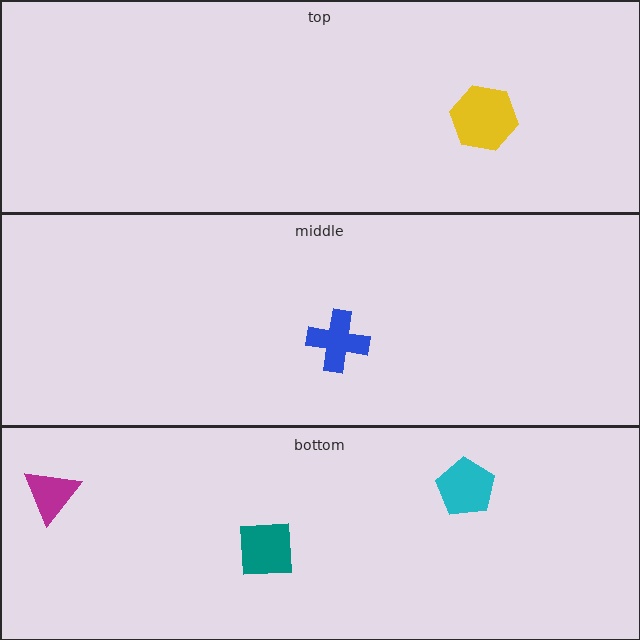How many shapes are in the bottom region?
3.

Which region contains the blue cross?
The middle region.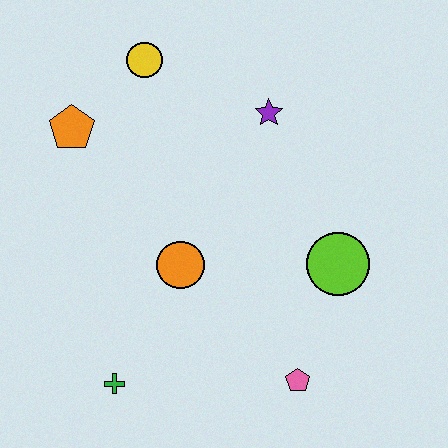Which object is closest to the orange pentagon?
The yellow circle is closest to the orange pentagon.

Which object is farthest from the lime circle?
The orange pentagon is farthest from the lime circle.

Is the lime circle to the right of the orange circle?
Yes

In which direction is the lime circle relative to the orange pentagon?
The lime circle is to the right of the orange pentagon.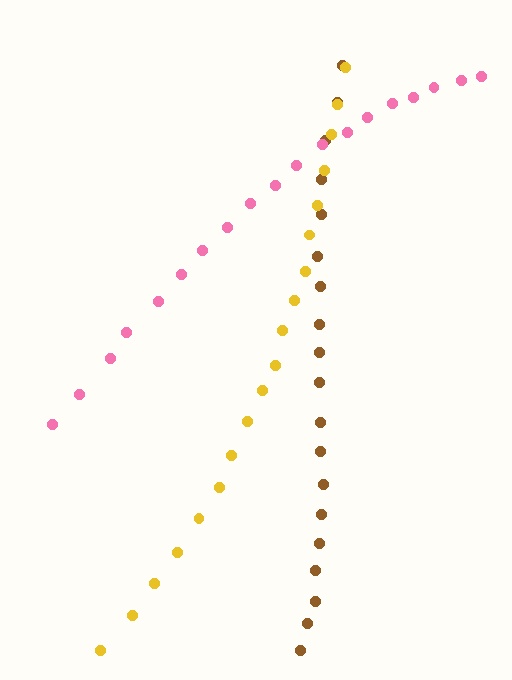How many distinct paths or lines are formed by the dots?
There are 3 distinct paths.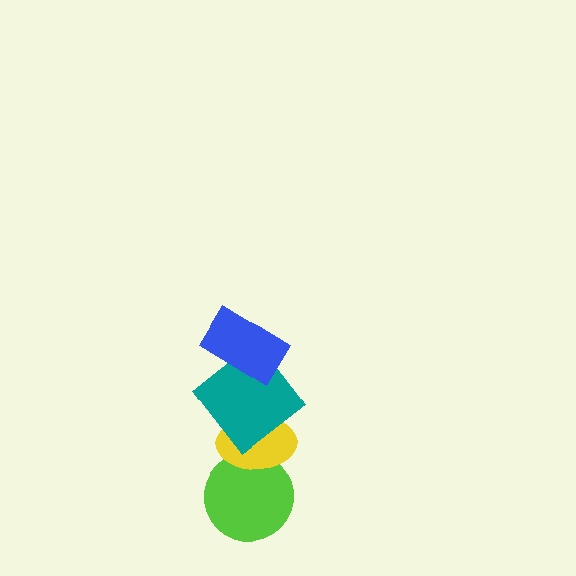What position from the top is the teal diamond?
The teal diamond is 2nd from the top.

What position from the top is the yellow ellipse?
The yellow ellipse is 3rd from the top.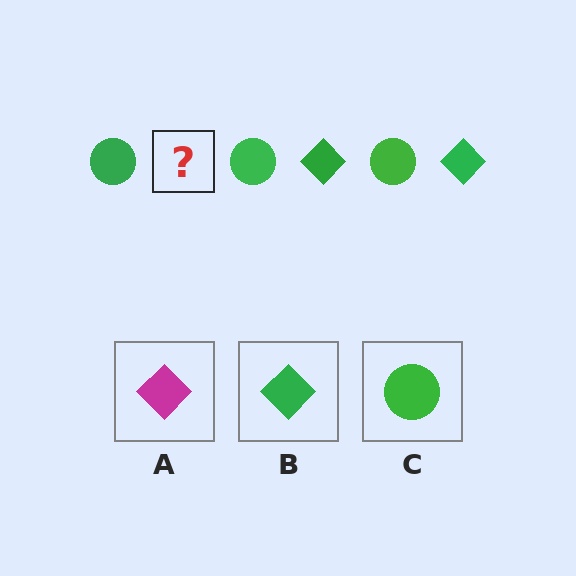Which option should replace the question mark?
Option B.